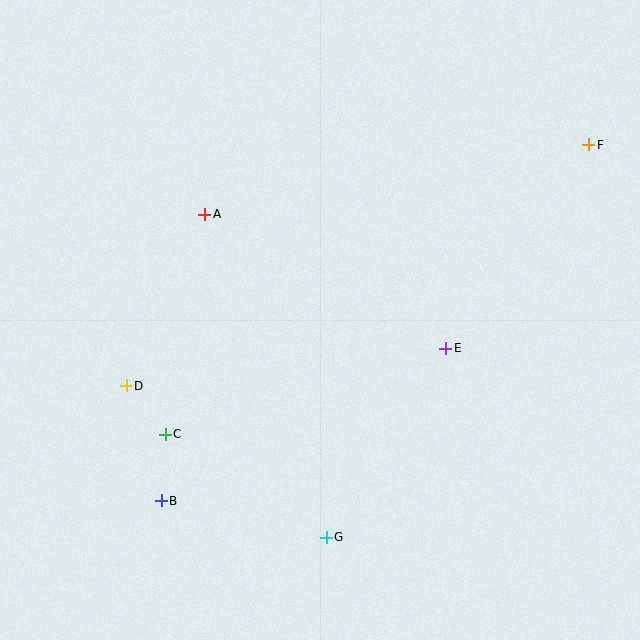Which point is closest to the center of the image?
Point E at (445, 348) is closest to the center.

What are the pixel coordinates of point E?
Point E is at (445, 348).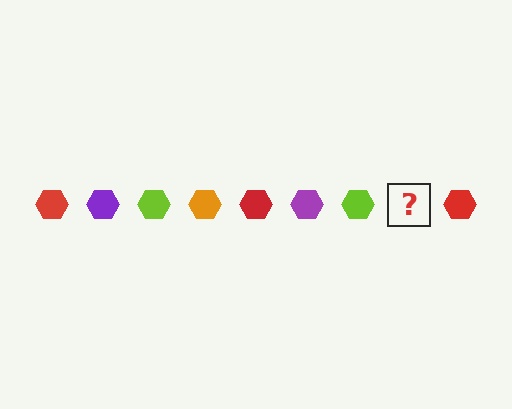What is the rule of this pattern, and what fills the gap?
The rule is that the pattern cycles through red, purple, lime, orange hexagons. The gap should be filled with an orange hexagon.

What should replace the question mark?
The question mark should be replaced with an orange hexagon.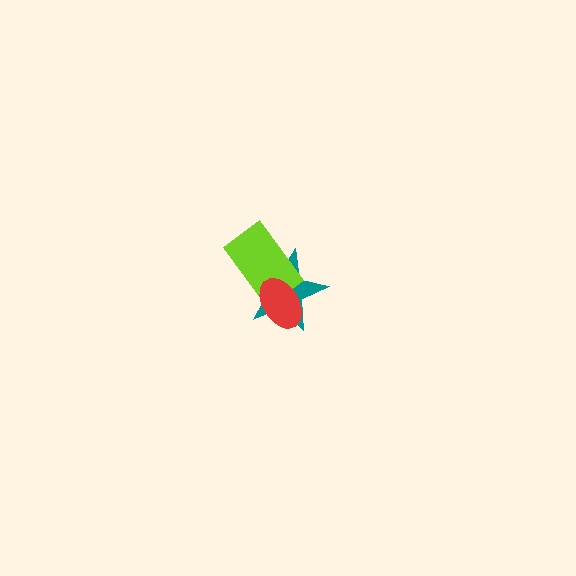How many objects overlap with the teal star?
2 objects overlap with the teal star.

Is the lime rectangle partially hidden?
Yes, it is partially covered by another shape.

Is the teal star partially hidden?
Yes, it is partially covered by another shape.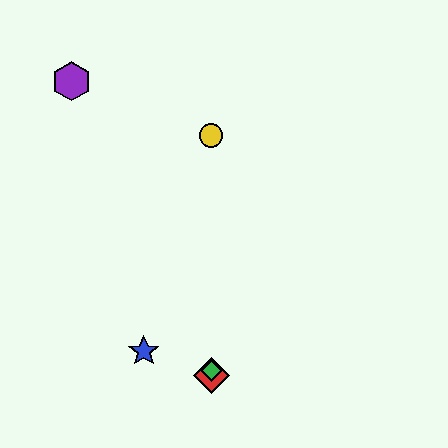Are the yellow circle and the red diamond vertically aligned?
Yes, both are at x≈211.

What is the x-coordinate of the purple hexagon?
The purple hexagon is at x≈72.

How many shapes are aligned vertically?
3 shapes (the red diamond, the green diamond, the yellow circle) are aligned vertically.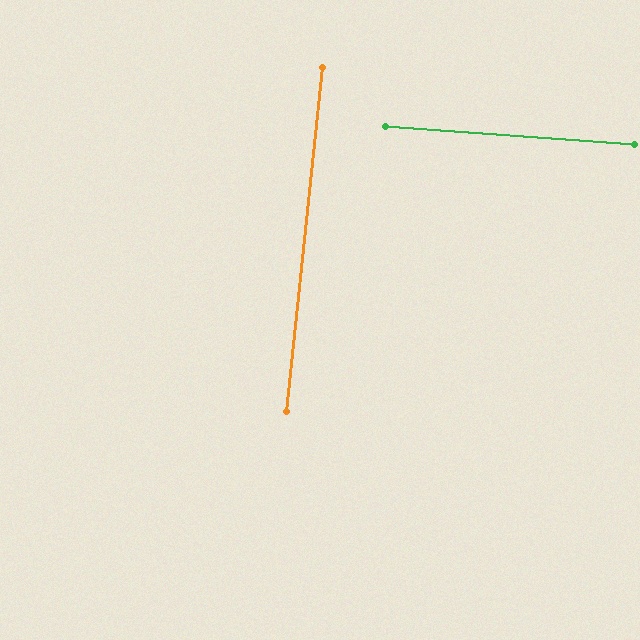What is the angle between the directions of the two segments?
Approximately 88 degrees.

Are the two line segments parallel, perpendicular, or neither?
Perpendicular — they meet at approximately 88°.